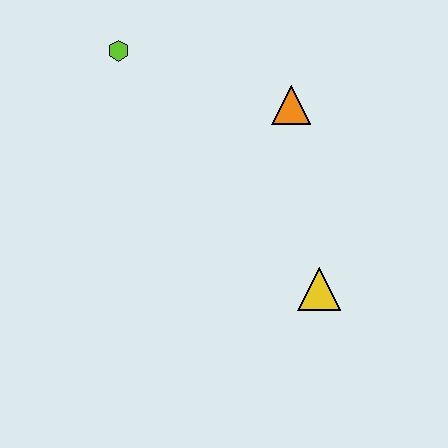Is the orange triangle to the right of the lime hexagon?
Yes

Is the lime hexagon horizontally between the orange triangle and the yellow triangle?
No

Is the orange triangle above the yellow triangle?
Yes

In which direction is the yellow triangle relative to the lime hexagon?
The yellow triangle is below the lime hexagon.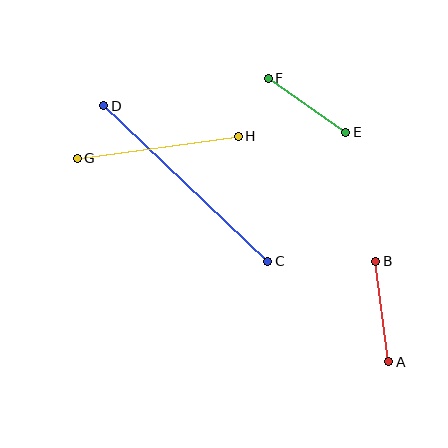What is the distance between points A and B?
The distance is approximately 101 pixels.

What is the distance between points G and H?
The distance is approximately 162 pixels.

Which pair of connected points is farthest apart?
Points C and D are farthest apart.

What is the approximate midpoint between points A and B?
The midpoint is at approximately (382, 311) pixels.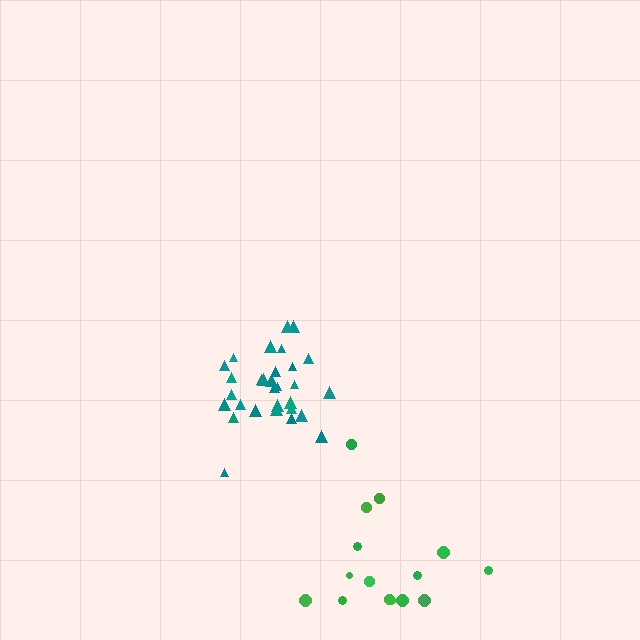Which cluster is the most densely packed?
Teal.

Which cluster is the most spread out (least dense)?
Green.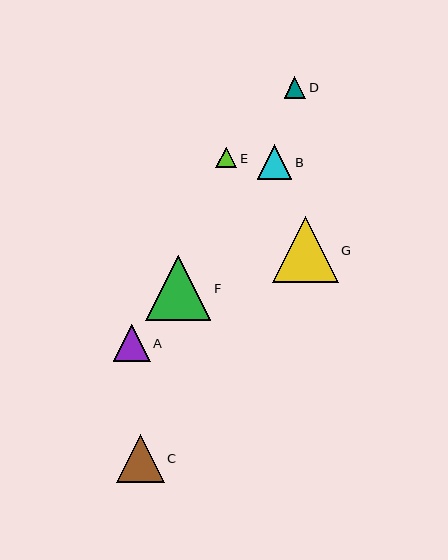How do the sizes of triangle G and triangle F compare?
Triangle G and triangle F are approximately the same size.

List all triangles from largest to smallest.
From largest to smallest: G, F, C, A, B, D, E.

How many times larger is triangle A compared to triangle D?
Triangle A is approximately 1.7 times the size of triangle D.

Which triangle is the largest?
Triangle G is the largest with a size of approximately 66 pixels.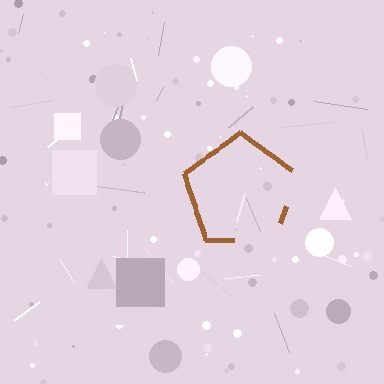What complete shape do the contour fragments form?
The contour fragments form a pentagon.